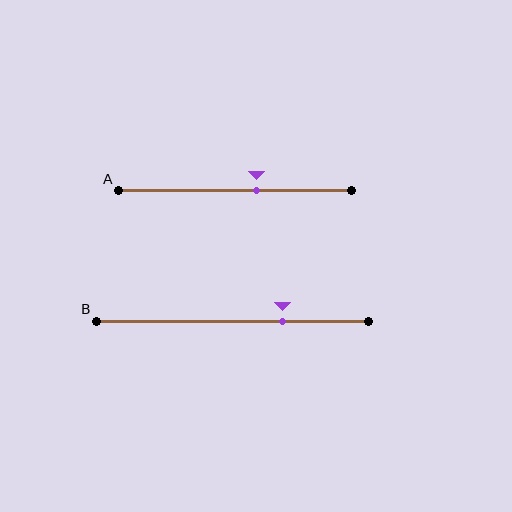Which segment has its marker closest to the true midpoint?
Segment A has its marker closest to the true midpoint.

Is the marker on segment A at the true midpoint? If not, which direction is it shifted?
No, the marker on segment A is shifted to the right by about 9% of the segment length.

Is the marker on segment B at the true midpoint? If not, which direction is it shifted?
No, the marker on segment B is shifted to the right by about 19% of the segment length.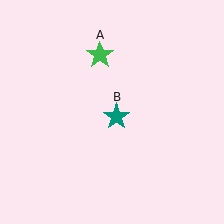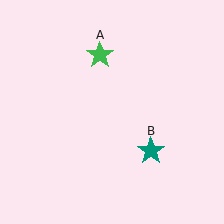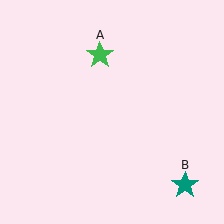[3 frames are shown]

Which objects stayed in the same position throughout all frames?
Green star (object A) remained stationary.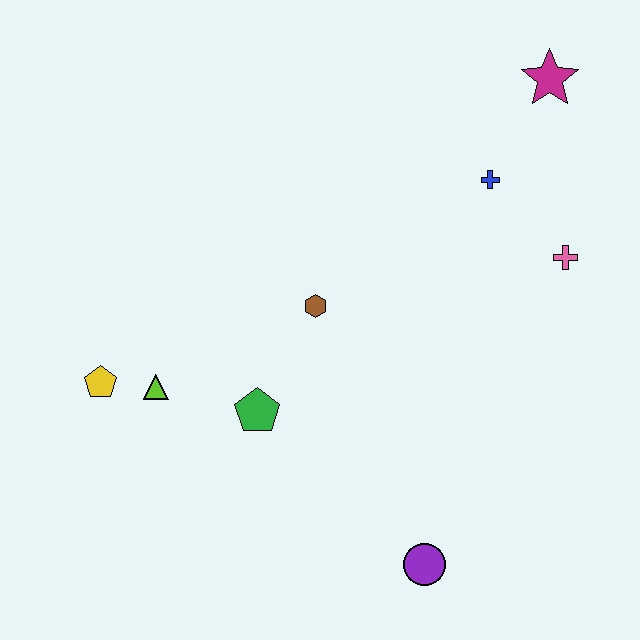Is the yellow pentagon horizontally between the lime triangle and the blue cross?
No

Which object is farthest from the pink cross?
The yellow pentagon is farthest from the pink cross.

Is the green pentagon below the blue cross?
Yes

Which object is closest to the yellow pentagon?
The lime triangle is closest to the yellow pentagon.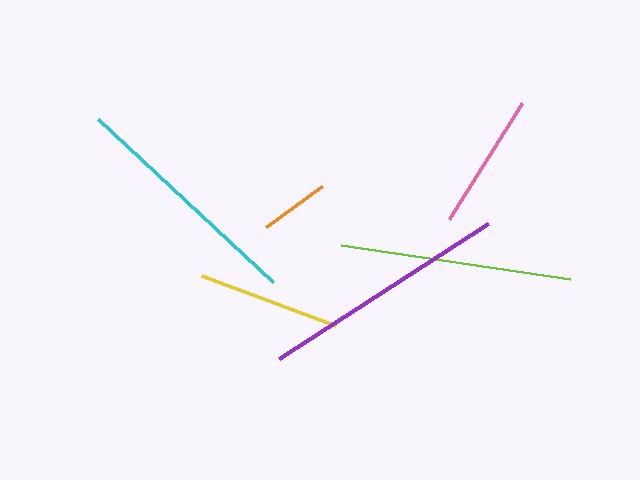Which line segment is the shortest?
The orange line is the shortest at approximately 70 pixels.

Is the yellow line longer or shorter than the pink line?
The yellow line is longer than the pink line.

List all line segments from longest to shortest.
From longest to shortest: purple, cyan, lime, yellow, pink, orange.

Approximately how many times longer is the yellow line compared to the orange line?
The yellow line is approximately 2.0 times the length of the orange line.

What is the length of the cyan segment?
The cyan segment is approximately 240 pixels long.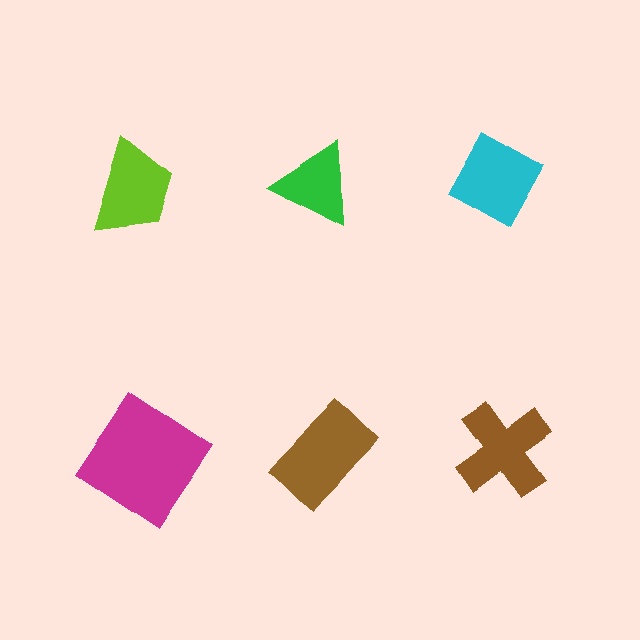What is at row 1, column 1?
A lime trapezoid.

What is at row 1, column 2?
A green triangle.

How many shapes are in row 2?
3 shapes.